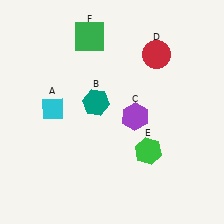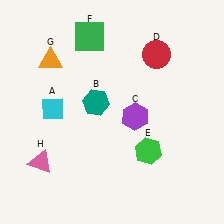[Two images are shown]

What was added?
An orange triangle (G), a pink triangle (H) were added in Image 2.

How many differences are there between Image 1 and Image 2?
There are 2 differences between the two images.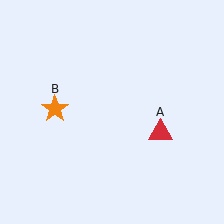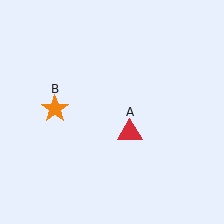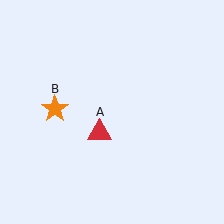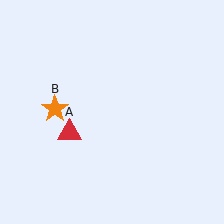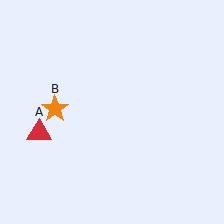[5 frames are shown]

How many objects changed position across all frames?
1 object changed position: red triangle (object A).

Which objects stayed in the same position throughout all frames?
Orange star (object B) remained stationary.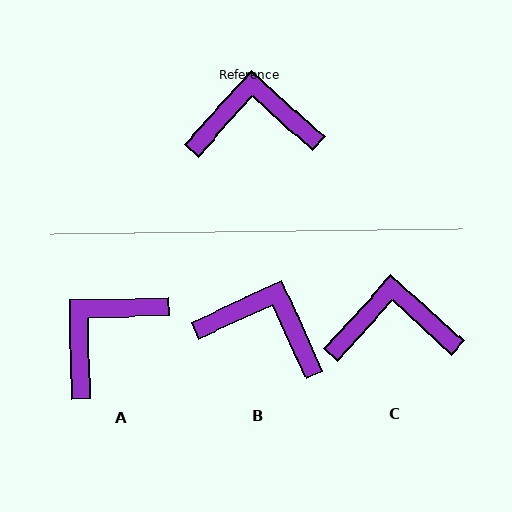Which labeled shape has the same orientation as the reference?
C.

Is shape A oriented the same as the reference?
No, it is off by about 44 degrees.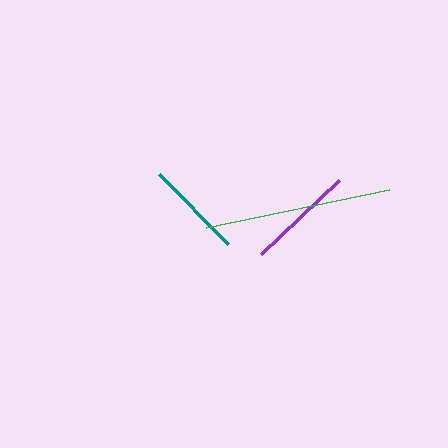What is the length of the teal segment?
The teal segment is approximately 98 pixels long.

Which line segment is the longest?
The green line is the longest at approximately 187 pixels.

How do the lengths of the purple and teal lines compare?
The purple and teal lines are approximately the same length.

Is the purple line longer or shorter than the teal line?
The purple line is longer than the teal line.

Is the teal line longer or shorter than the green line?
The green line is longer than the teal line.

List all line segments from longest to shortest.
From longest to shortest: green, purple, teal.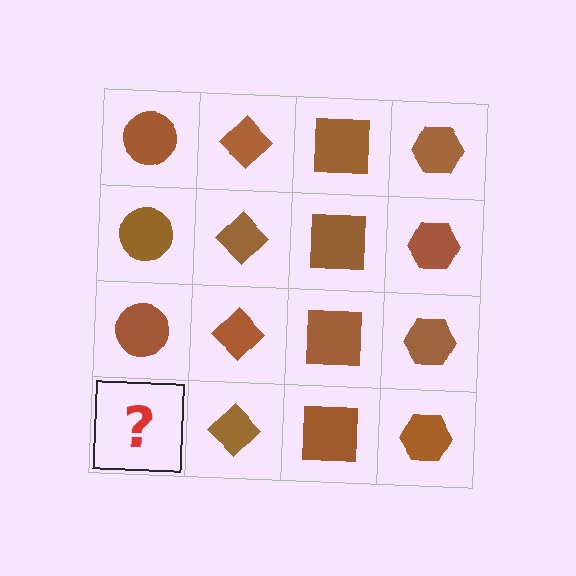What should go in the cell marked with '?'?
The missing cell should contain a brown circle.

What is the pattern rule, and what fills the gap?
The rule is that each column has a consistent shape. The gap should be filled with a brown circle.